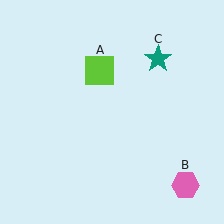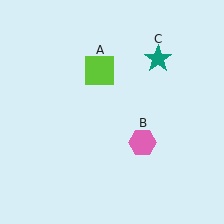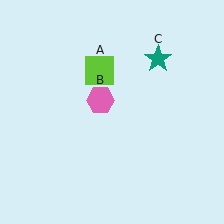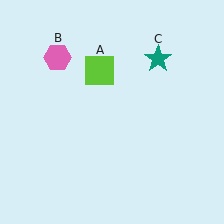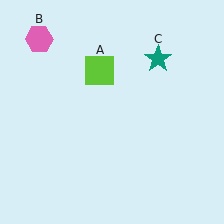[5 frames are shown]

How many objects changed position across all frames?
1 object changed position: pink hexagon (object B).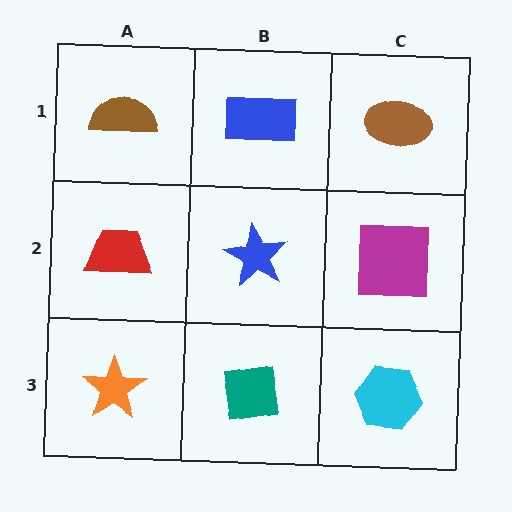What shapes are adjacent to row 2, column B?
A blue rectangle (row 1, column B), a teal square (row 3, column B), a red trapezoid (row 2, column A), a magenta square (row 2, column C).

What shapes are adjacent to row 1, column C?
A magenta square (row 2, column C), a blue rectangle (row 1, column B).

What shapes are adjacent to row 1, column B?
A blue star (row 2, column B), a brown semicircle (row 1, column A), a brown ellipse (row 1, column C).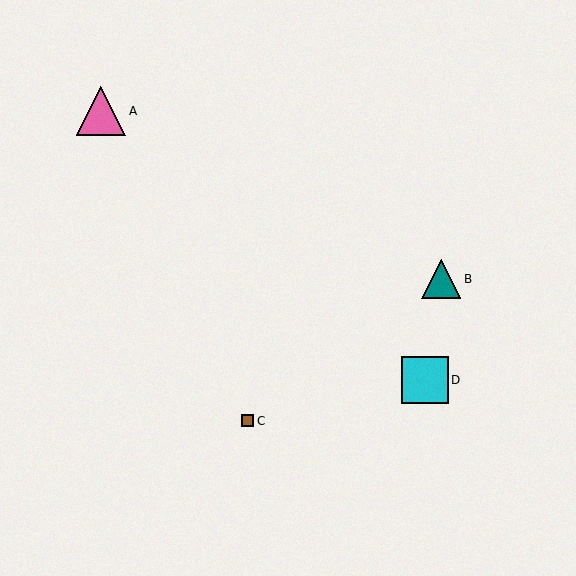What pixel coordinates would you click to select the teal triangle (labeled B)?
Click at (441, 279) to select the teal triangle B.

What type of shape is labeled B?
Shape B is a teal triangle.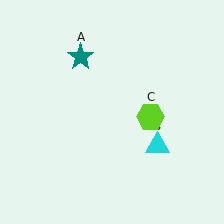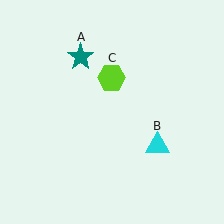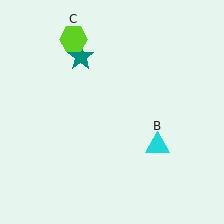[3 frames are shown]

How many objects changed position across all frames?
1 object changed position: lime hexagon (object C).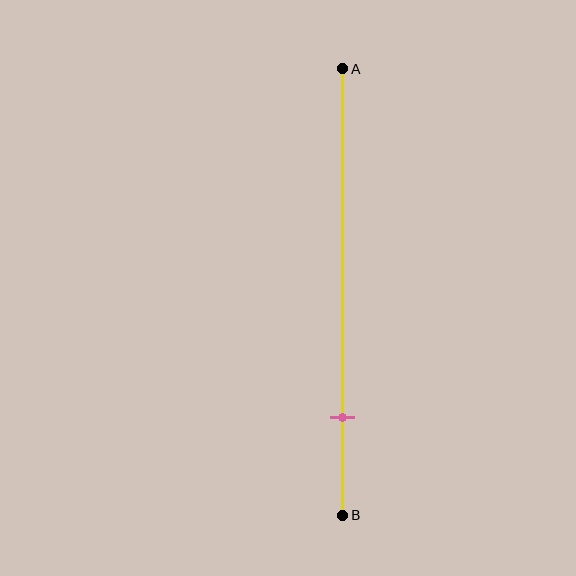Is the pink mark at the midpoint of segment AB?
No, the mark is at about 80% from A, not at the 50% midpoint.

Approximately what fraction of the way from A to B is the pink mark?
The pink mark is approximately 80% of the way from A to B.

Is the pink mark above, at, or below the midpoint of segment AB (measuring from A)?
The pink mark is below the midpoint of segment AB.